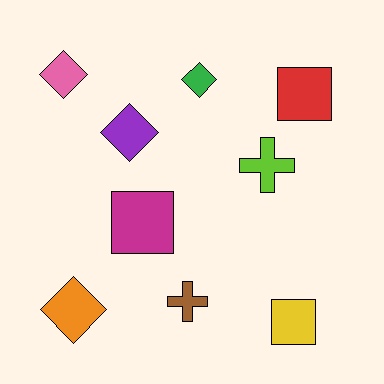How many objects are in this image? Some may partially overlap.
There are 9 objects.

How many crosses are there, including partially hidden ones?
There are 2 crosses.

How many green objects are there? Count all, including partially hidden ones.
There is 1 green object.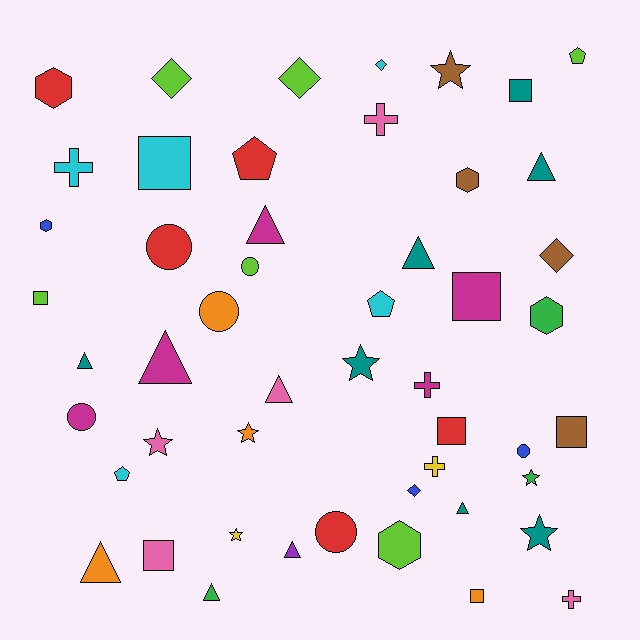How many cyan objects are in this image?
There are 5 cyan objects.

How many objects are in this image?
There are 50 objects.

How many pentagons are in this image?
There are 4 pentagons.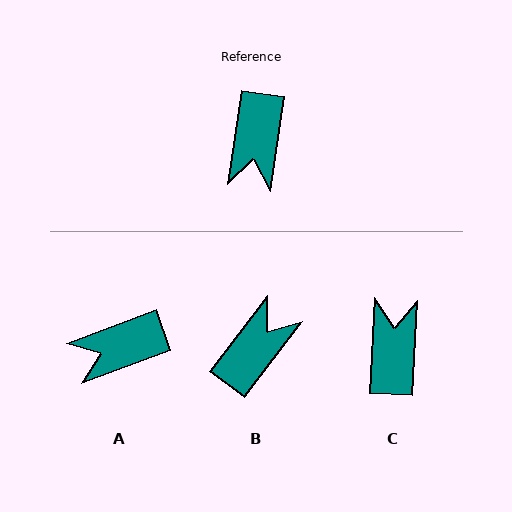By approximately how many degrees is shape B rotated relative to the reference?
Approximately 151 degrees counter-clockwise.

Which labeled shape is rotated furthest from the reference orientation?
C, about 174 degrees away.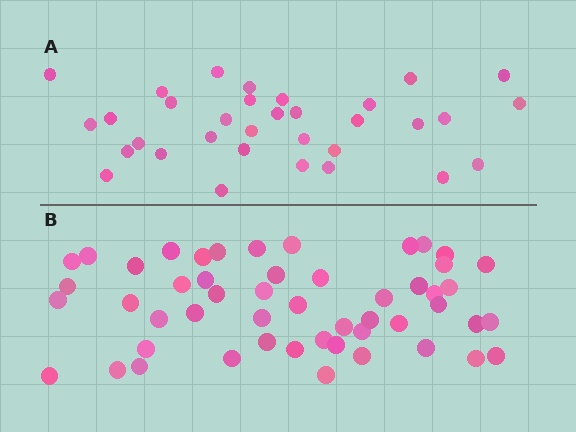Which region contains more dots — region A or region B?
Region B (the bottom region) has more dots.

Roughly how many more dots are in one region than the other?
Region B has approximately 20 more dots than region A.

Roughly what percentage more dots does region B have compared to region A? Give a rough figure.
About 55% more.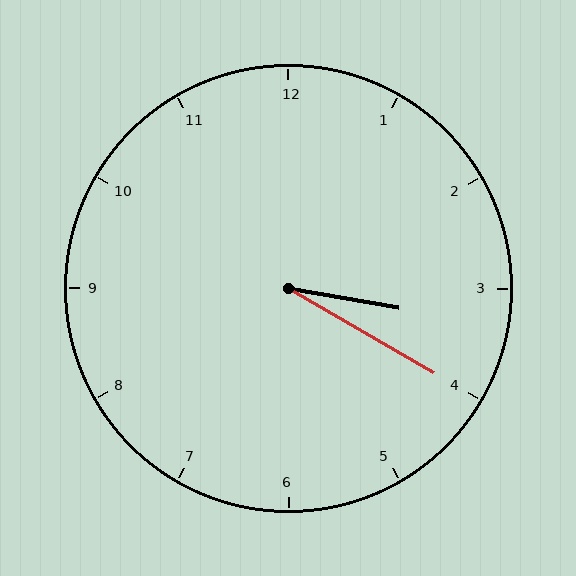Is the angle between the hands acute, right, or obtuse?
It is acute.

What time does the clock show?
3:20.